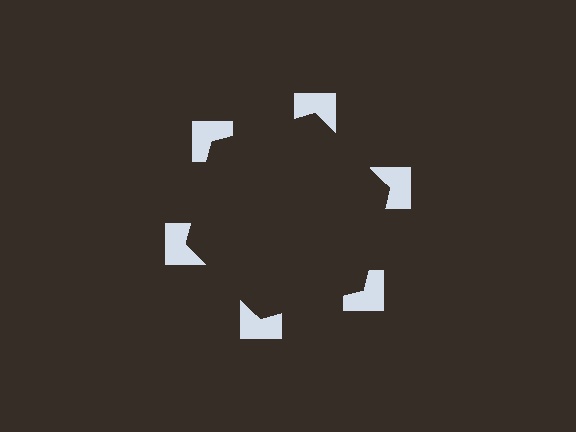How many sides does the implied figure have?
6 sides.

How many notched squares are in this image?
There are 6 — one at each vertex of the illusory hexagon.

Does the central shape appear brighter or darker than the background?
It typically appears slightly darker than the background, even though no actual brightness change is drawn.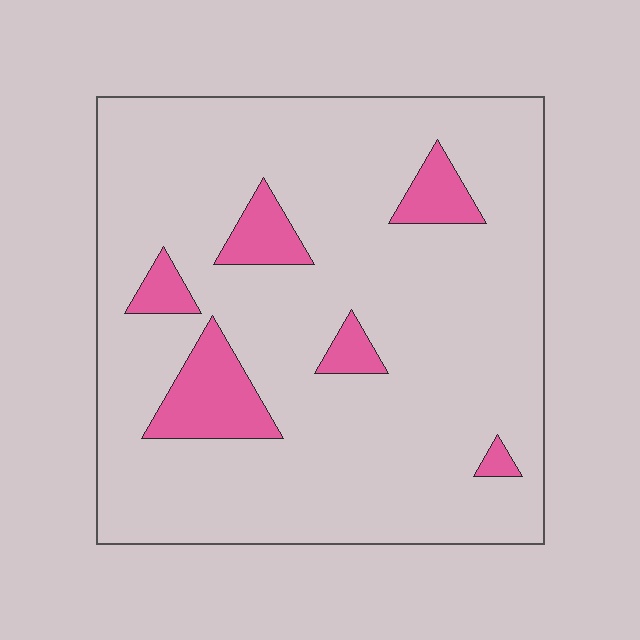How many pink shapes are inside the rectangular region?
6.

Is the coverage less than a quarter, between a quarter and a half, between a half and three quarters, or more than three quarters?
Less than a quarter.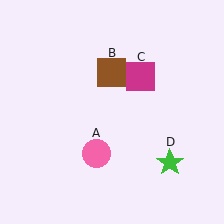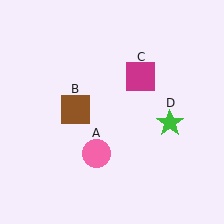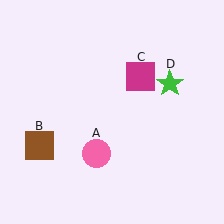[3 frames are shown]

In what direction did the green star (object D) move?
The green star (object D) moved up.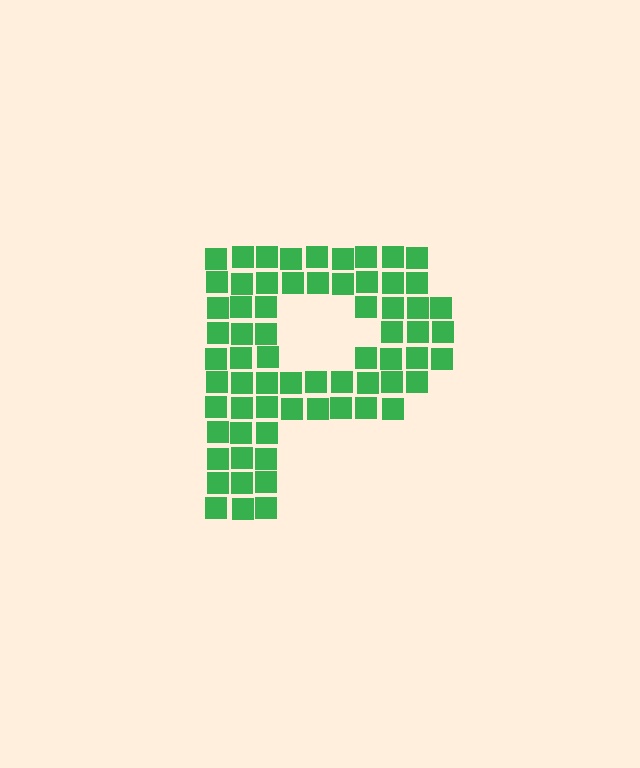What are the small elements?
The small elements are squares.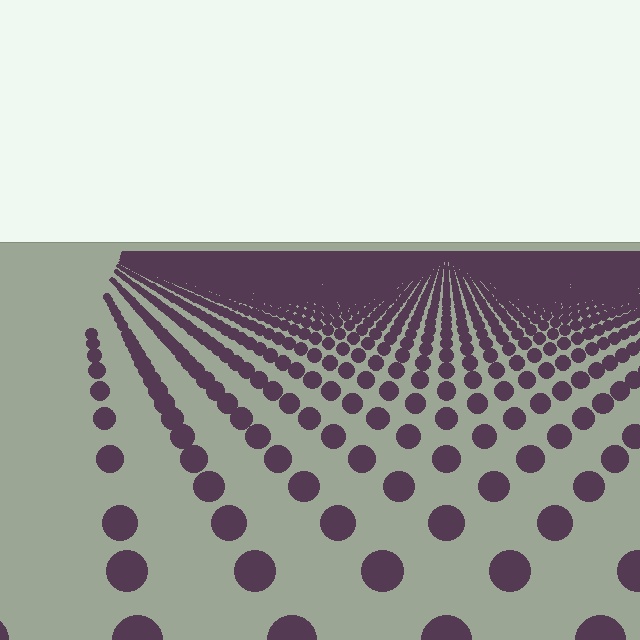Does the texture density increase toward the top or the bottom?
Density increases toward the top.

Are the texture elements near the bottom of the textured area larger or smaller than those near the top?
Larger. Near the bottom, elements are closer to the viewer and appear at a bigger on-screen size.